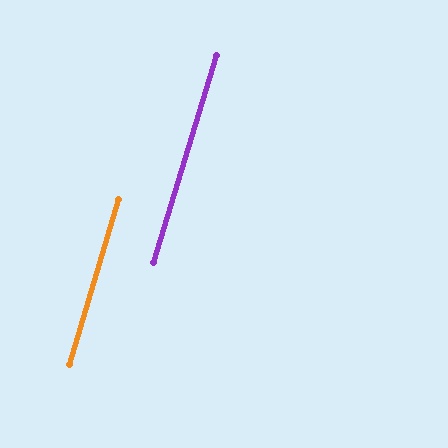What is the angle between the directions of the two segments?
Approximately 0 degrees.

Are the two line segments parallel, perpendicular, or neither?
Parallel — their directions differ by only 0.4°.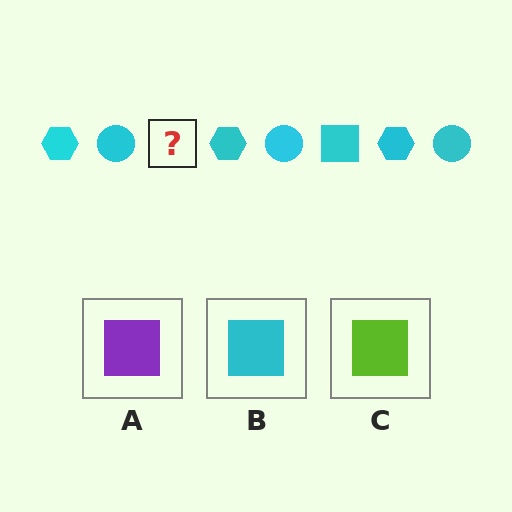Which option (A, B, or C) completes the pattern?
B.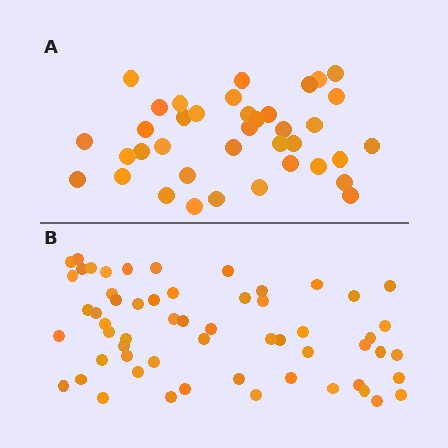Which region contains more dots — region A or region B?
Region B (the bottom region) has more dots.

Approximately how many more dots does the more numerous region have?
Region B has approximately 20 more dots than region A.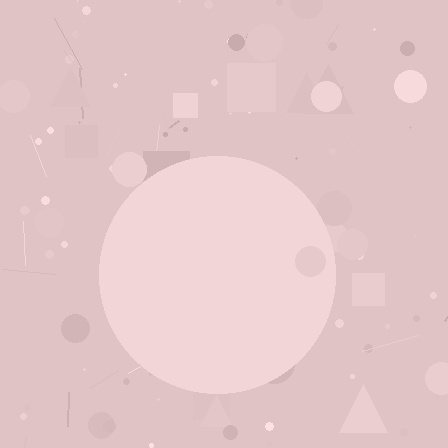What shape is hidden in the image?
A circle is hidden in the image.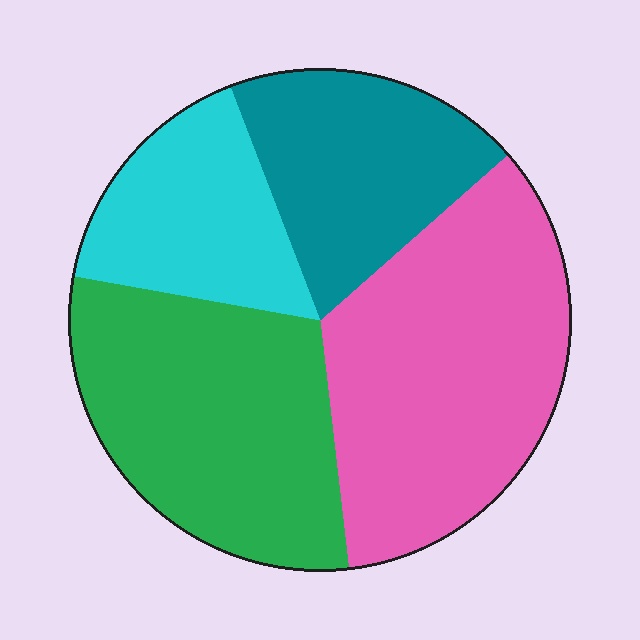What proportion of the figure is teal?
Teal takes up about one fifth (1/5) of the figure.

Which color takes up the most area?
Pink, at roughly 35%.